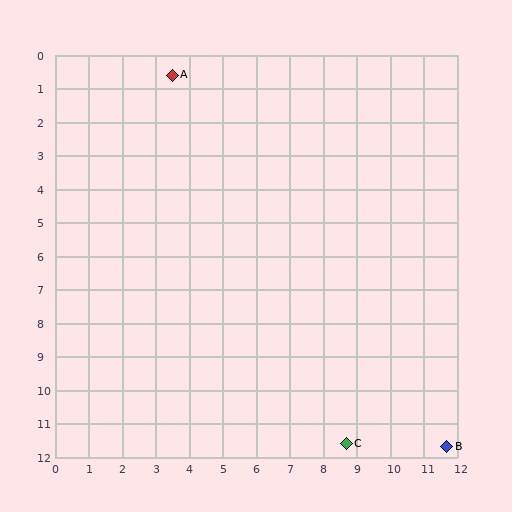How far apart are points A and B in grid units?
Points A and B are about 13.8 grid units apart.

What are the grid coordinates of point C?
Point C is at approximately (8.7, 11.6).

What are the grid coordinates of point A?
Point A is at approximately (3.5, 0.6).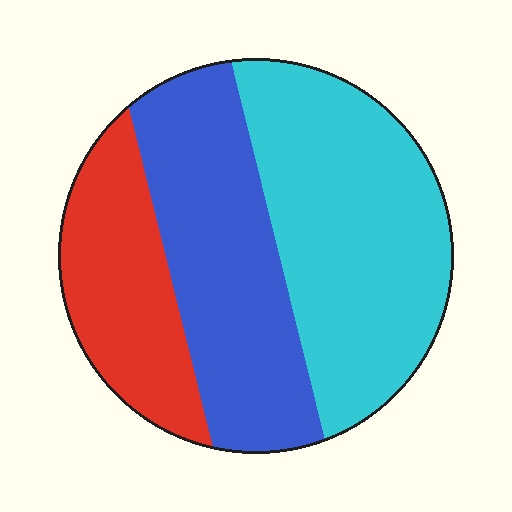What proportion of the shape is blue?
Blue covers about 35% of the shape.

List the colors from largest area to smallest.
From largest to smallest: cyan, blue, red.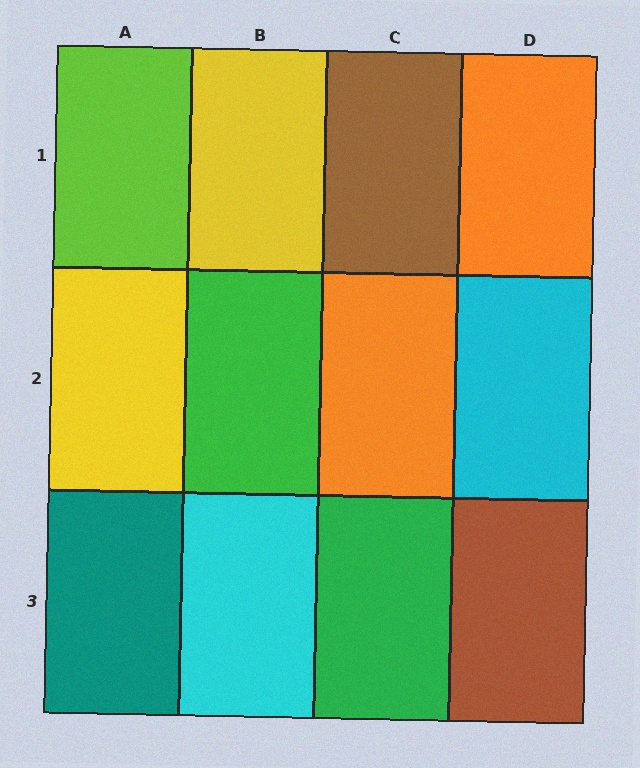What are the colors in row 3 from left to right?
Teal, cyan, green, brown.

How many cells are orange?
2 cells are orange.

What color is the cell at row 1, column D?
Orange.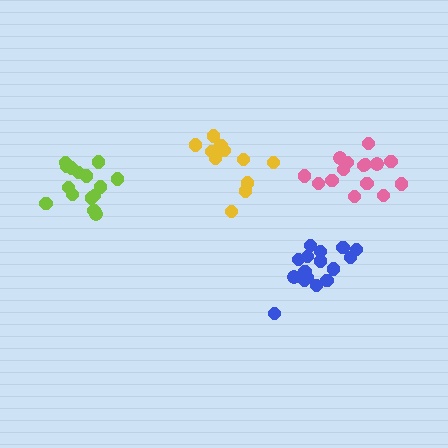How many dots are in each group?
Group 1: 12 dots, Group 2: 16 dots, Group 3: 15 dots, Group 4: 15 dots (58 total).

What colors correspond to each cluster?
The clusters are colored: yellow, blue, pink, lime.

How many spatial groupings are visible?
There are 4 spatial groupings.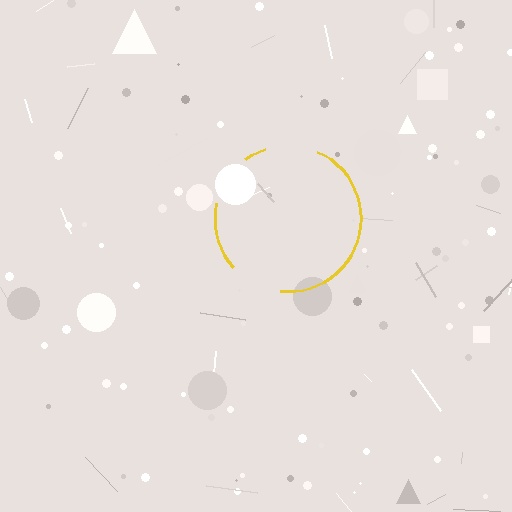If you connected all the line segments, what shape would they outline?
They would outline a circle.